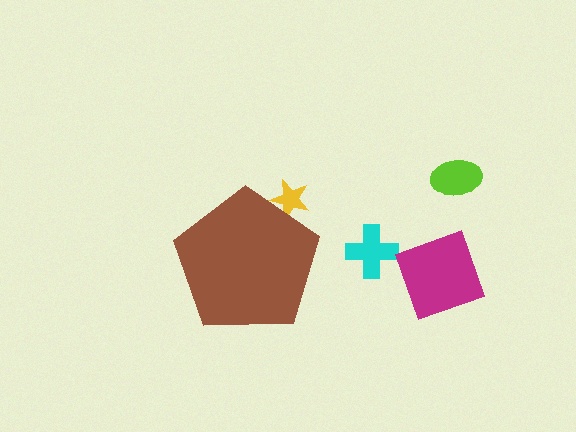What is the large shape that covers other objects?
A brown pentagon.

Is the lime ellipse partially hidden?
No, the lime ellipse is fully visible.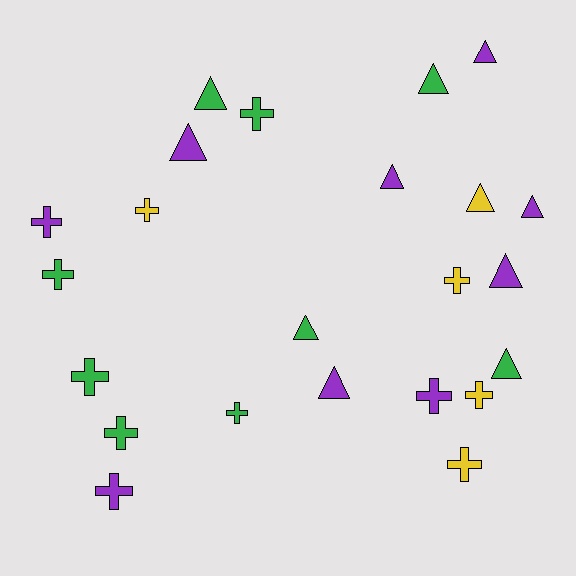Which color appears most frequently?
Green, with 9 objects.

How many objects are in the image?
There are 23 objects.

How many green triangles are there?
There are 4 green triangles.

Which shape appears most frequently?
Cross, with 12 objects.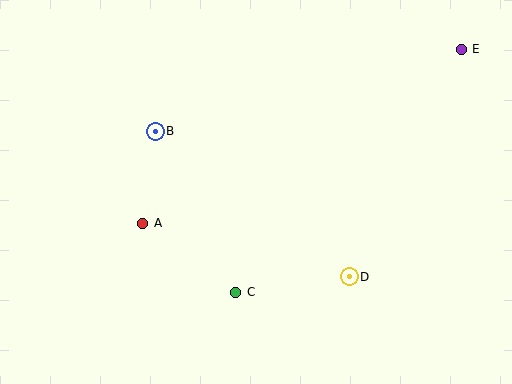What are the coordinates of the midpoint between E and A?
The midpoint between E and A is at (302, 136).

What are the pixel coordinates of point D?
Point D is at (349, 277).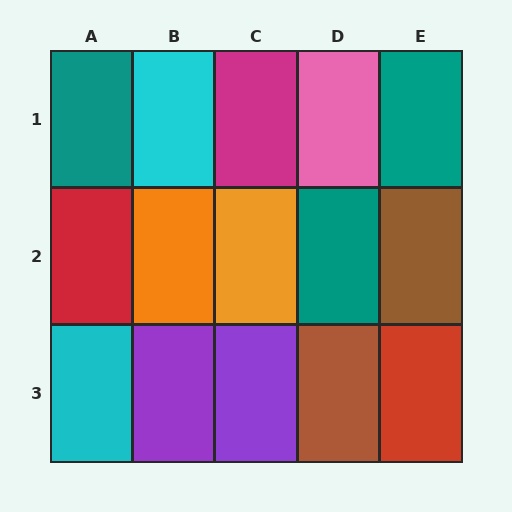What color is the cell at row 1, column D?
Pink.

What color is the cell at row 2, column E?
Brown.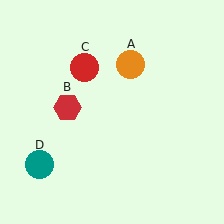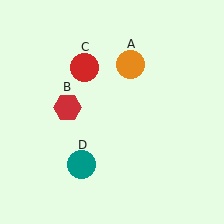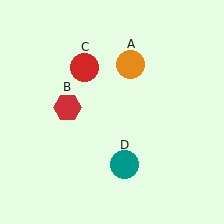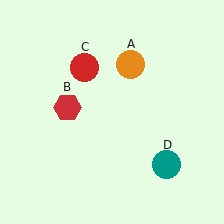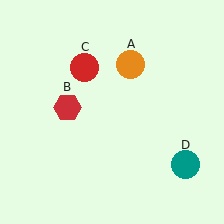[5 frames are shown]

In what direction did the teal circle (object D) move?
The teal circle (object D) moved right.